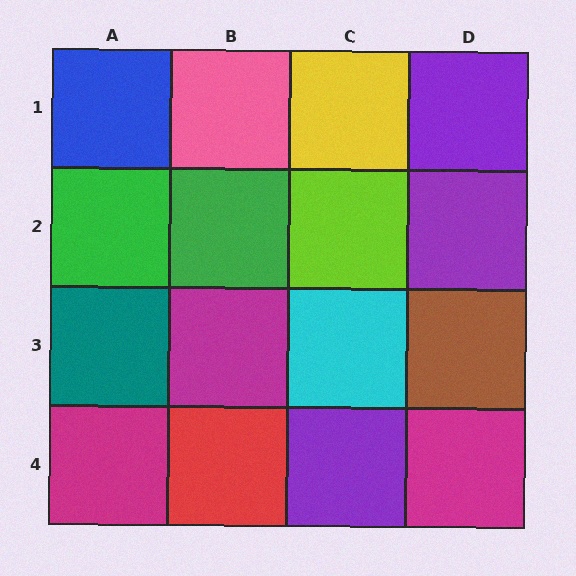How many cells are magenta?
3 cells are magenta.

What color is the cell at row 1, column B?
Pink.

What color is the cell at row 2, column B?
Green.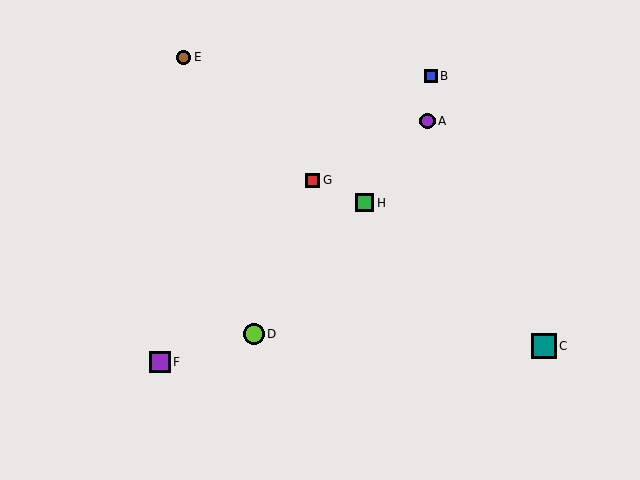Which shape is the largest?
The teal square (labeled C) is the largest.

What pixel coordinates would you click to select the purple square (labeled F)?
Click at (160, 362) to select the purple square F.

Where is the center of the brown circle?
The center of the brown circle is at (184, 57).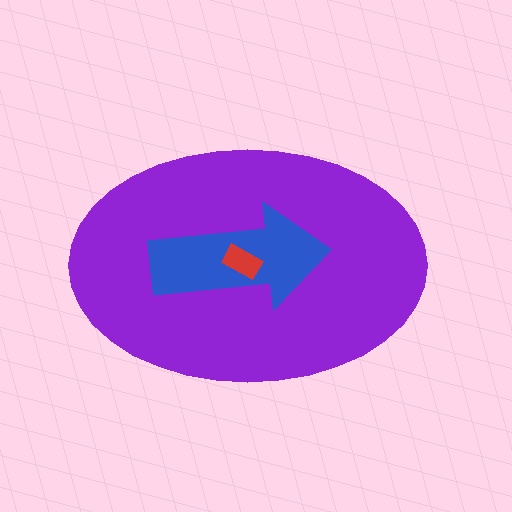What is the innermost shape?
The red rectangle.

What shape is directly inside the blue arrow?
The red rectangle.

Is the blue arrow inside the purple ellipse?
Yes.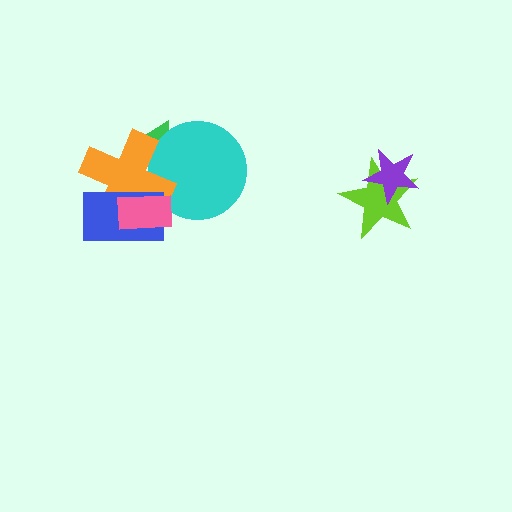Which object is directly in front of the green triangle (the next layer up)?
The cyan circle is directly in front of the green triangle.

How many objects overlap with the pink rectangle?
3 objects overlap with the pink rectangle.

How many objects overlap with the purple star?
1 object overlaps with the purple star.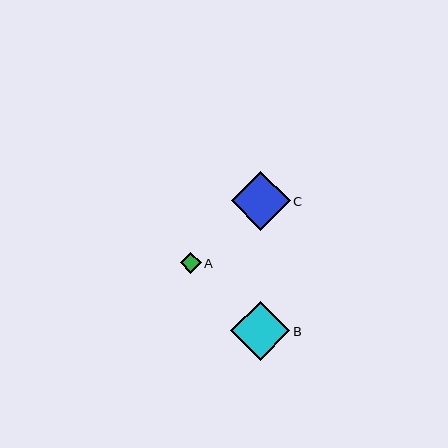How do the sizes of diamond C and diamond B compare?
Diamond C and diamond B are approximately the same size.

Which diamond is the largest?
Diamond C is the largest with a size of approximately 59 pixels.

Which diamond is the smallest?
Diamond A is the smallest with a size of approximately 20 pixels.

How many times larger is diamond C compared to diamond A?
Diamond C is approximately 2.9 times the size of diamond A.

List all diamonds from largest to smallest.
From largest to smallest: C, B, A.